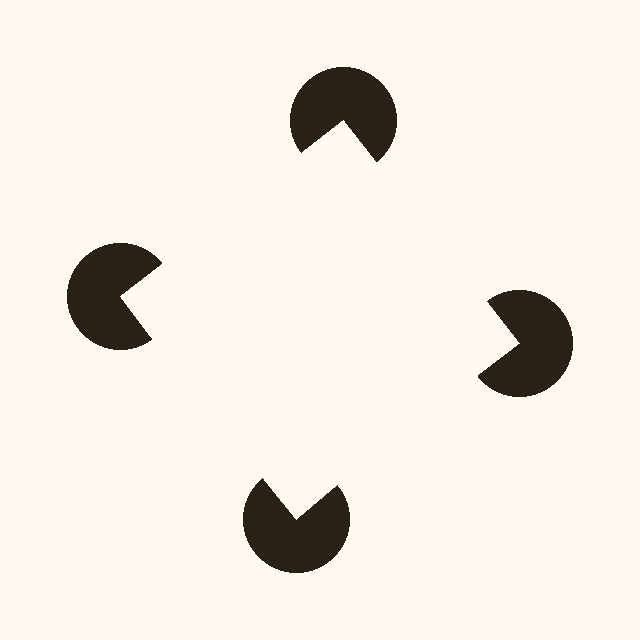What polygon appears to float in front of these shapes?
An illusory square — its edges are inferred from the aligned wedge cuts in the pac-man discs, not physically drawn.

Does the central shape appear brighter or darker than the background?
It typically appears slightly brighter than the background, even though no actual brightness change is drawn.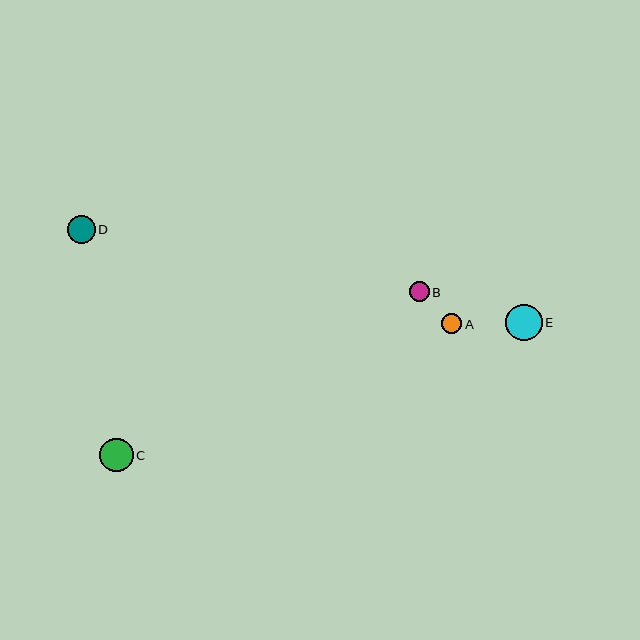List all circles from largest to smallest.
From largest to smallest: E, C, D, B, A.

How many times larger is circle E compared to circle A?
Circle E is approximately 1.8 times the size of circle A.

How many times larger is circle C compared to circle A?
Circle C is approximately 1.7 times the size of circle A.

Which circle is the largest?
Circle E is the largest with a size of approximately 37 pixels.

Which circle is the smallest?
Circle A is the smallest with a size of approximately 20 pixels.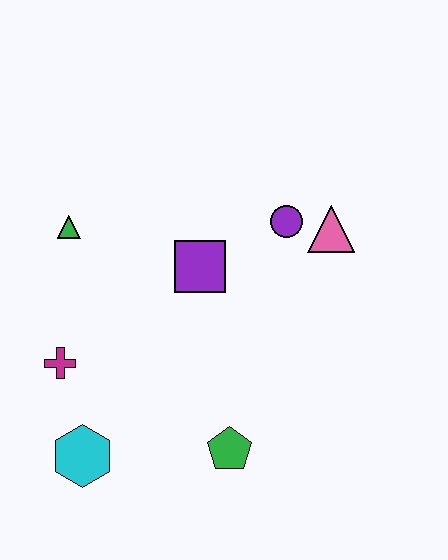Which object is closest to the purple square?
The purple circle is closest to the purple square.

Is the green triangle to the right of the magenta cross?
Yes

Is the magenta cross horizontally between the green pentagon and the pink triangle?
No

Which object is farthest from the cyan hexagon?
The pink triangle is farthest from the cyan hexagon.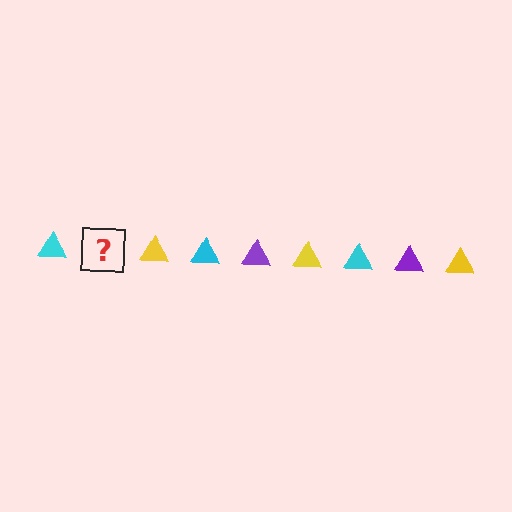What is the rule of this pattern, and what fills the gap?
The rule is that the pattern cycles through cyan, purple, yellow triangles. The gap should be filled with a purple triangle.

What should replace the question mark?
The question mark should be replaced with a purple triangle.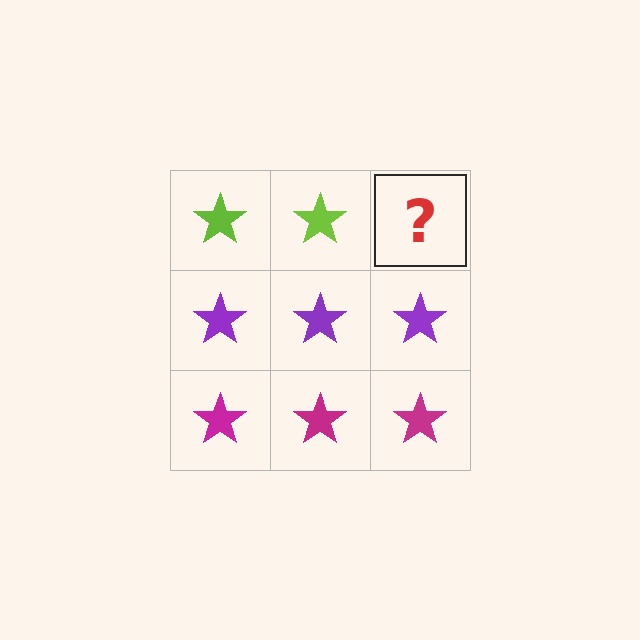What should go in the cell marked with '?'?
The missing cell should contain a lime star.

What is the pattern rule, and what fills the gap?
The rule is that each row has a consistent color. The gap should be filled with a lime star.